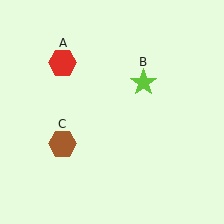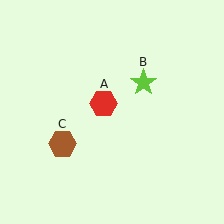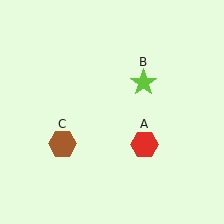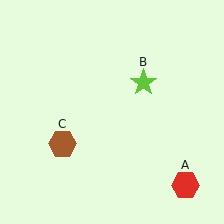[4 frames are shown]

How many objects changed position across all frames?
1 object changed position: red hexagon (object A).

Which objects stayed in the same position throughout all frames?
Lime star (object B) and brown hexagon (object C) remained stationary.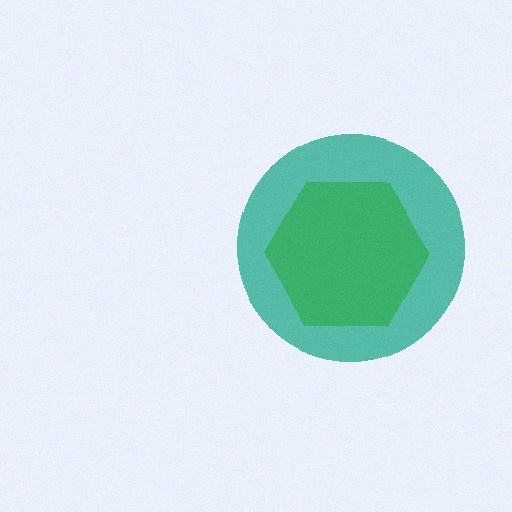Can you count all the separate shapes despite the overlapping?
Yes, there are 2 separate shapes.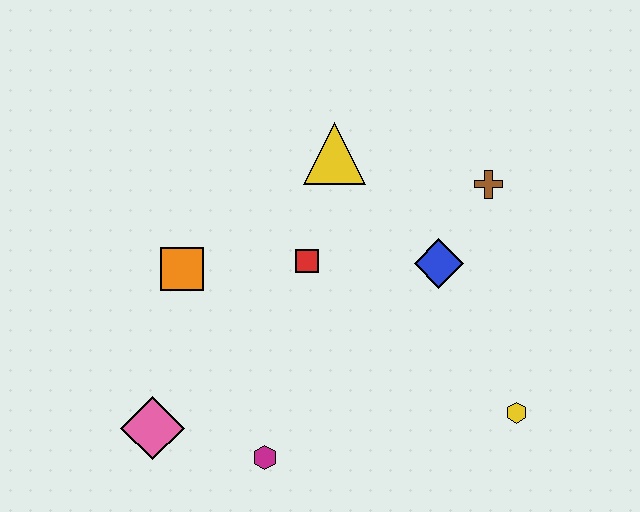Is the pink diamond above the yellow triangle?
No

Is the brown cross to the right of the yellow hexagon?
No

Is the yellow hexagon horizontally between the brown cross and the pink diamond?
No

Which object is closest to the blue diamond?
The brown cross is closest to the blue diamond.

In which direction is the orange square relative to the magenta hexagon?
The orange square is above the magenta hexagon.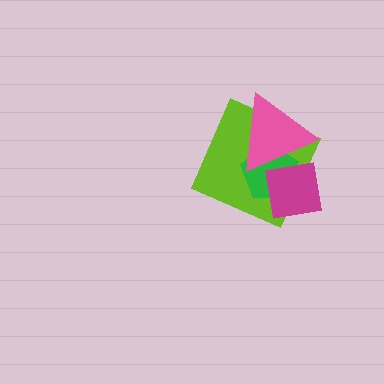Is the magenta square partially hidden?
Yes, it is partially covered by another shape.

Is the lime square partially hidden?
Yes, it is partially covered by another shape.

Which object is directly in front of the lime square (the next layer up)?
The green pentagon is directly in front of the lime square.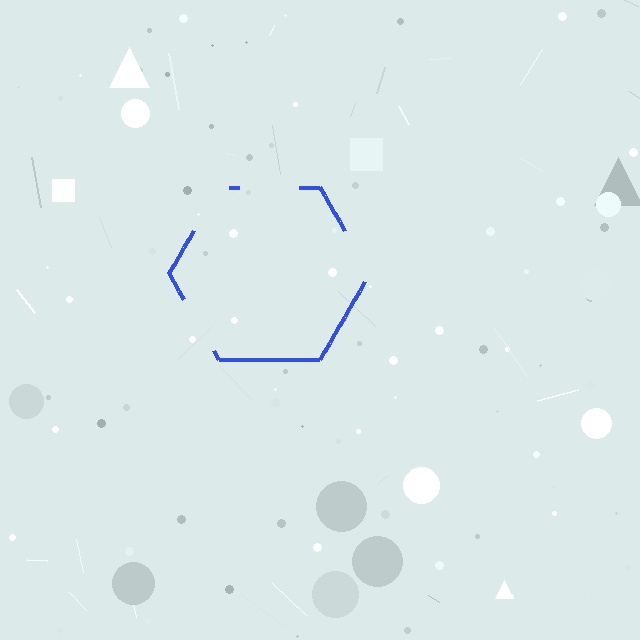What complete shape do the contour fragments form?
The contour fragments form a hexagon.